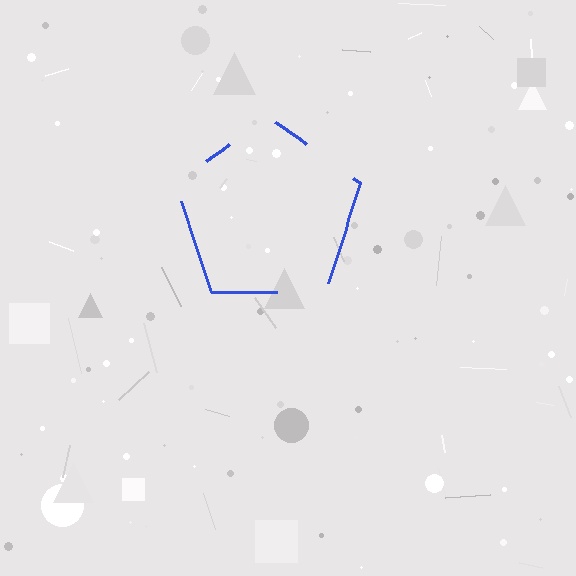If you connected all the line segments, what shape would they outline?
They would outline a pentagon.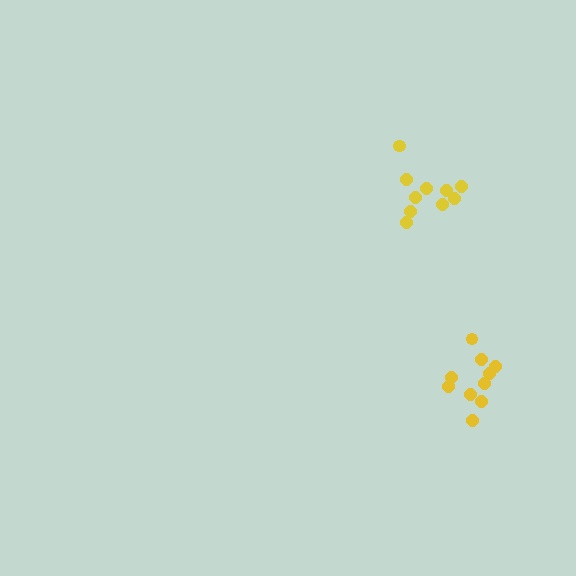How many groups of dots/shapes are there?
There are 2 groups.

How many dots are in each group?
Group 1: 10 dots, Group 2: 10 dots (20 total).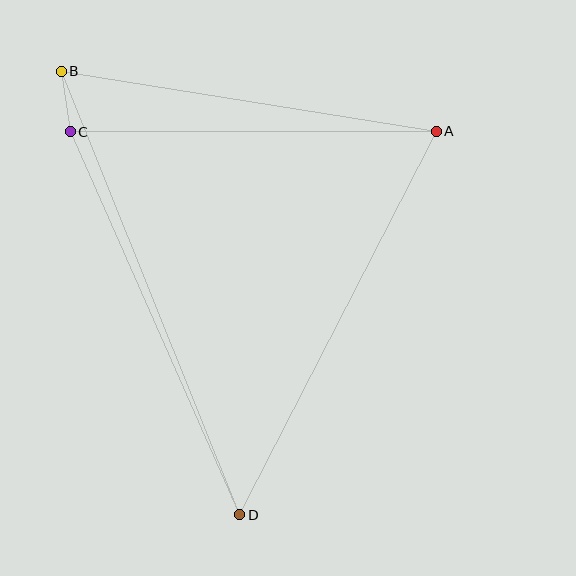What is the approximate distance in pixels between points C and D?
The distance between C and D is approximately 419 pixels.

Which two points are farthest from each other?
Points B and D are farthest from each other.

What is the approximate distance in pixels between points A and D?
The distance between A and D is approximately 431 pixels.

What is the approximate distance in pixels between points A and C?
The distance between A and C is approximately 366 pixels.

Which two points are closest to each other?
Points B and C are closest to each other.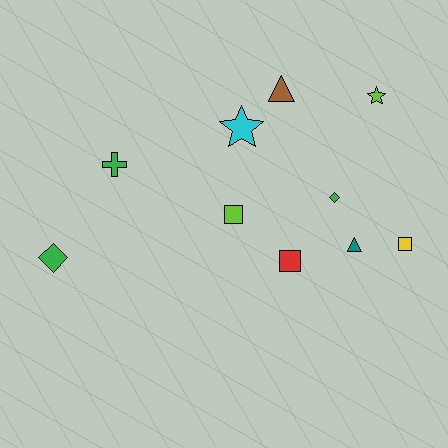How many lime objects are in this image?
There are 2 lime objects.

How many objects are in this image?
There are 10 objects.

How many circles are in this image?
There are no circles.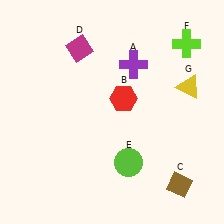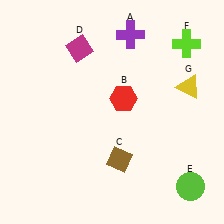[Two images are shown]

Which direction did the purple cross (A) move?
The purple cross (A) moved up.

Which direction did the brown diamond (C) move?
The brown diamond (C) moved left.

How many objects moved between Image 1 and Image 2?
3 objects moved between the two images.